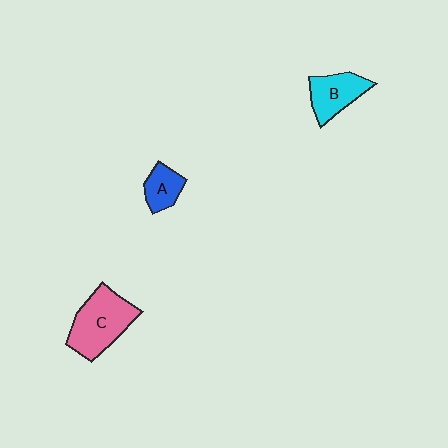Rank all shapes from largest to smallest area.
From largest to smallest: C (pink), B (cyan), A (blue).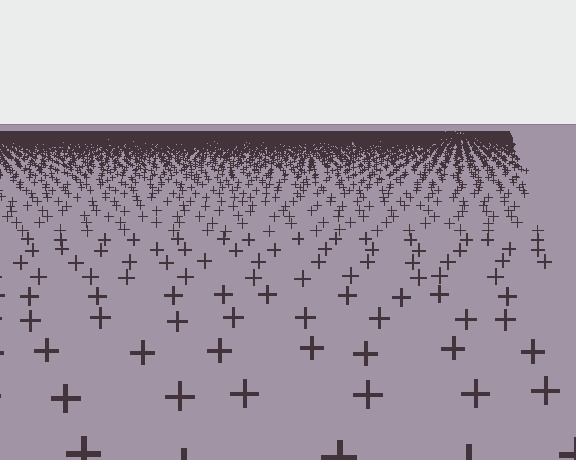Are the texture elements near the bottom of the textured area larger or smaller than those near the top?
Larger. Near the bottom, elements are closer to the viewer and appear at a bigger on-screen size.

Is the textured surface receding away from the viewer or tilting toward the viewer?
The surface is receding away from the viewer. Texture elements get smaller and denser toward the top.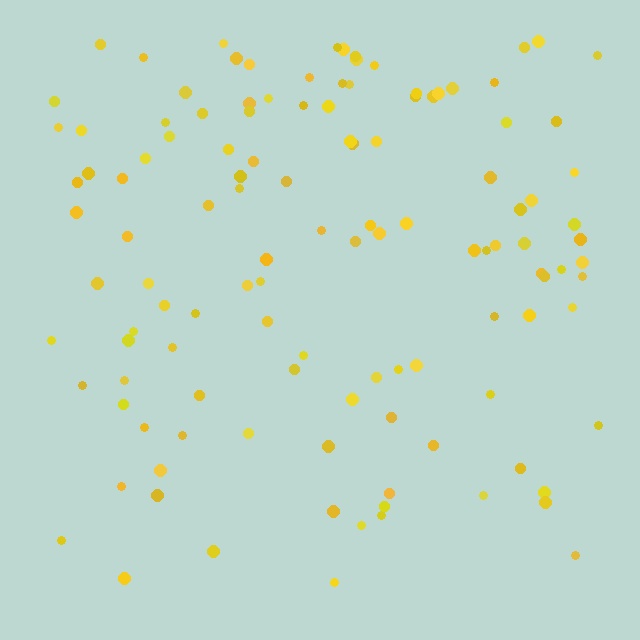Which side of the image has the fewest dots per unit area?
The bottom.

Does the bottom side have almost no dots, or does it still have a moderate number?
Still a moderate number, just noticeably fewer than the top.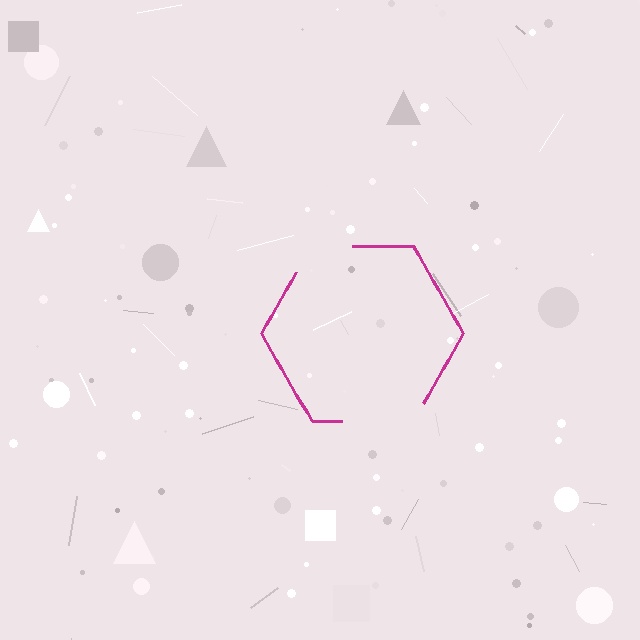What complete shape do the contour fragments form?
The contour fragments form a hexagon.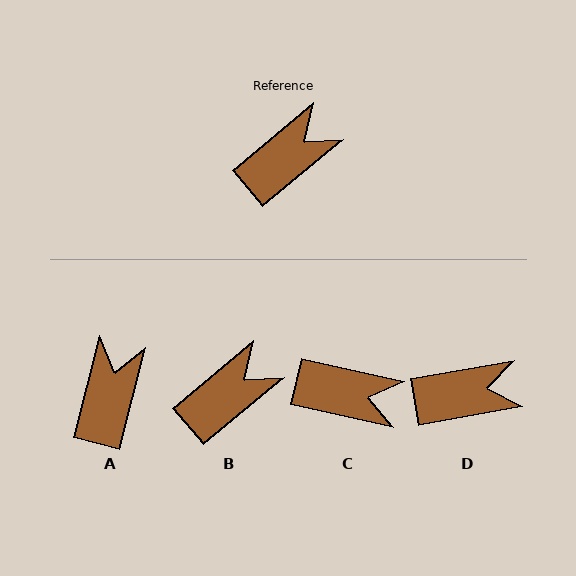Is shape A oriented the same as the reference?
No, it is off by about 36 degrees.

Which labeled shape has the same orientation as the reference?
B.